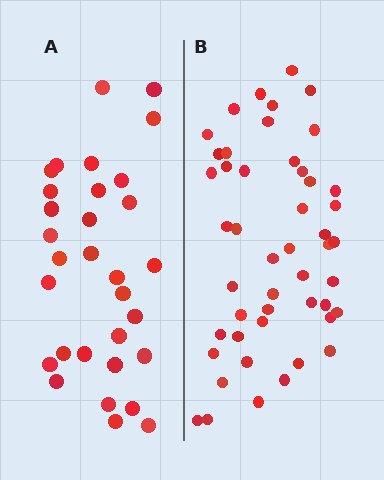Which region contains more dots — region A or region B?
Region B (the right region) has more dots.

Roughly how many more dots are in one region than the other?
Region B has approximately 15 more dots than region A.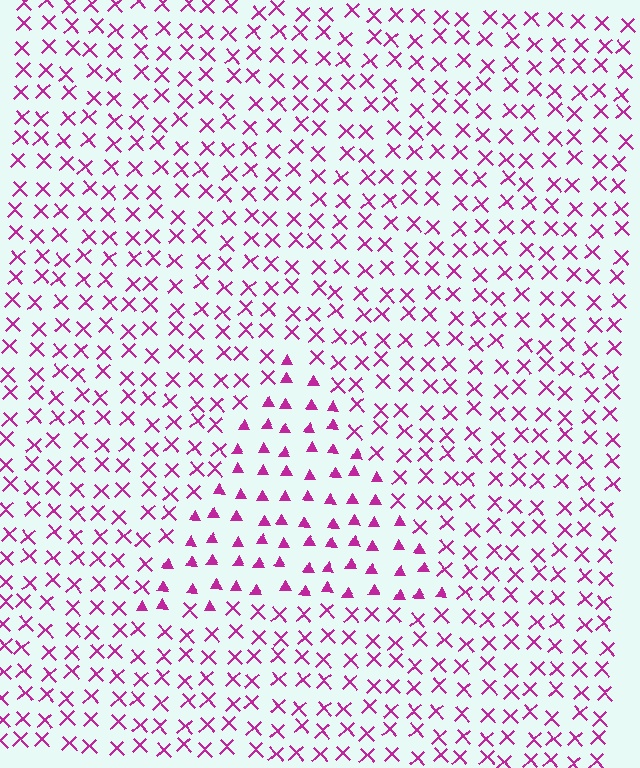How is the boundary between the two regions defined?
The boundary is defined by a change in element shape: triangles inside vs. X marks outside. All elements share the same color and spacing.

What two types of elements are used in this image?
The image uses triangles inside the triangle region and X marks outside it.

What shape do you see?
I see a triangle.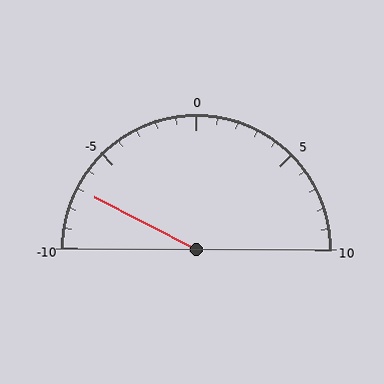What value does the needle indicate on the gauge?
The needle indicates approximately -7.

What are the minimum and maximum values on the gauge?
The gauge ranges from -10 to 10.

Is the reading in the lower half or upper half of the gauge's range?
The reading is in the lower half of the range (-10 to 10).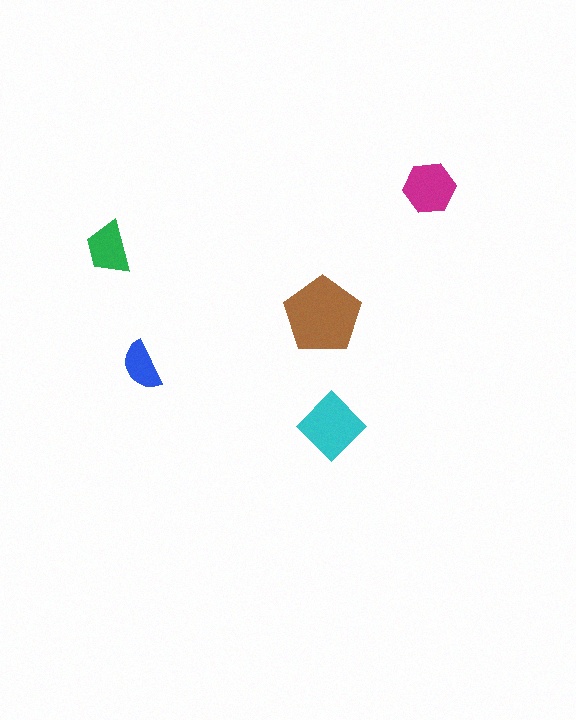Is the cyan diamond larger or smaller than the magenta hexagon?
Larger.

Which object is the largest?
The brown pentagon.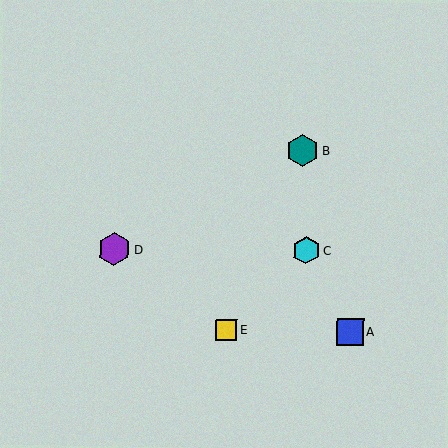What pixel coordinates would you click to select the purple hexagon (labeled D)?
Click at (114, 249) to select the purple hexagon D.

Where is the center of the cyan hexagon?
The center of the cyan hexagon is at (306, 251).